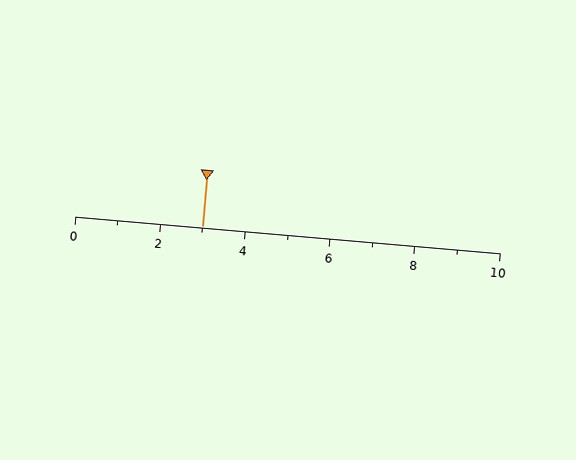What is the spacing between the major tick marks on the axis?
The major ticks are spaced 2 apart.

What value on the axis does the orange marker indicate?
The marker indicates approximately 3.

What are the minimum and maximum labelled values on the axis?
The axis runs from 0 to 10.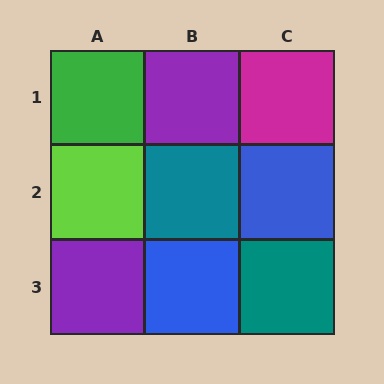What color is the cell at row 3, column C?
Teal.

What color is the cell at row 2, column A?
Lime.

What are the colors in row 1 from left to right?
Green, purple, magenta.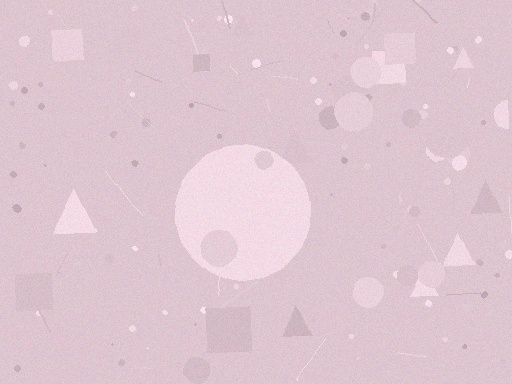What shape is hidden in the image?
A circle is hidden in the image.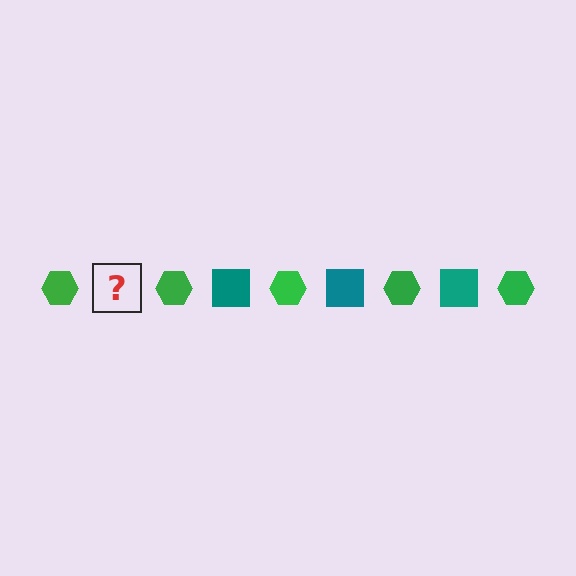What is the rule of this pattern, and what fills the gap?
The rule is that the pattern alternates between green hexagon and teal square. The gap should be filled with a teal square.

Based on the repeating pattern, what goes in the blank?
The blank should be a teal square.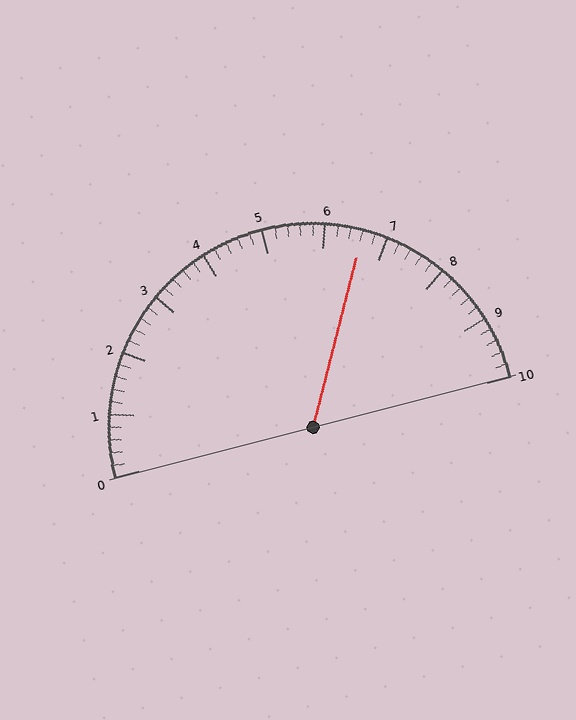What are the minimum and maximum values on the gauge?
The gauge ranges from 0 to 10.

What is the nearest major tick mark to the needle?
The nearest major tick mark is 7.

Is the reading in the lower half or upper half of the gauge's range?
The reading is in the upper half of the range (0 to 10).